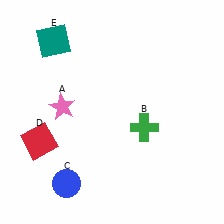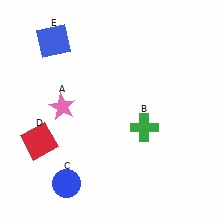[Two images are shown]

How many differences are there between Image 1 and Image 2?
There is 1 difference between the two images.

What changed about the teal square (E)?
In Image 1, E is teal. In Image 2, it changed to blue.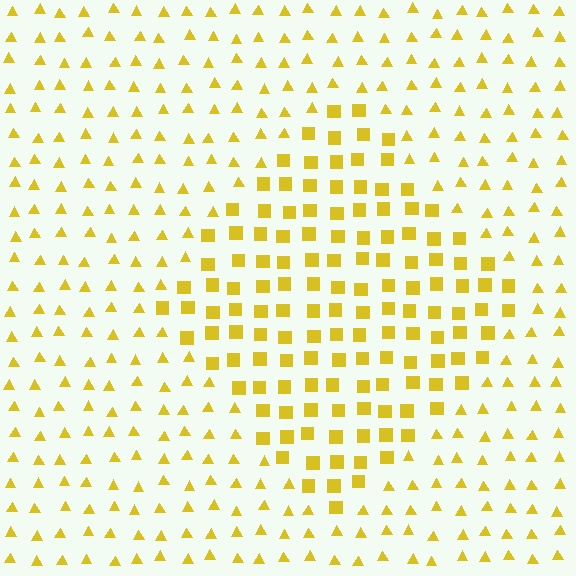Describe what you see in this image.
The image is filled with small yellow elements arranged in a uniform grid. A diamond-shaped region contains squares, while the surrounding area contains triangles. The boundary is defined purely by the change in element shape.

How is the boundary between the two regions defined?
The boundary is defined by a change in element shape: squares inside vs. triangles outside. All elements share the same color and spacing.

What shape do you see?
I see a diamond.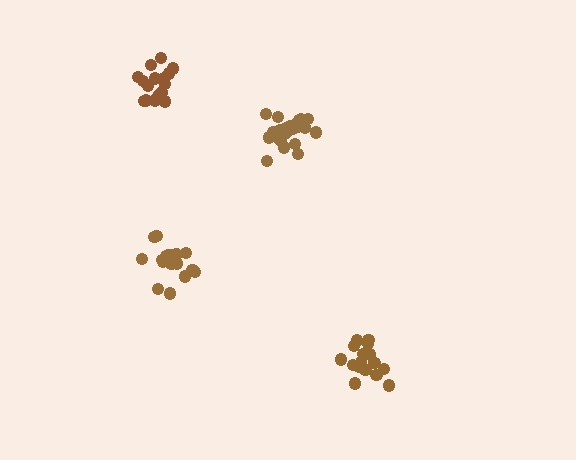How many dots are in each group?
Group 1: 16 dots, Group 2: 19 dots, Group 3: 21 dots, Group 4: 16 dots (72 total).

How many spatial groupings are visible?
There are 4 spatial groupings.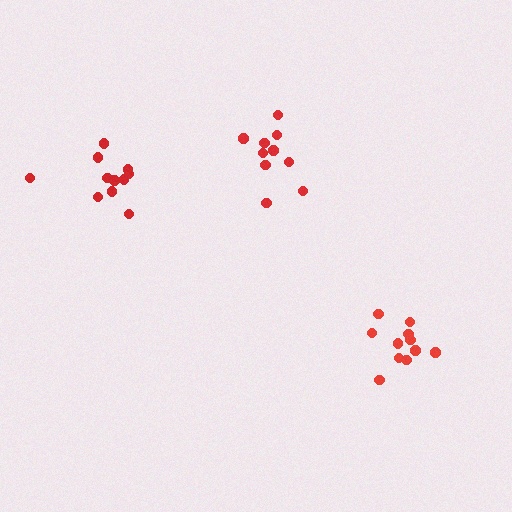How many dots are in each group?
Group 1: 11 dots, Group 2: 10 dots, Group 3: 11 dots (32 total).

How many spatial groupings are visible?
There are 3 spatial groupings.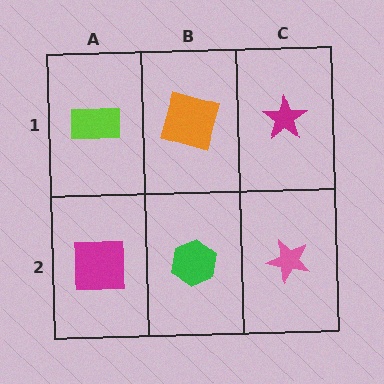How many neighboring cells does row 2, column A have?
2.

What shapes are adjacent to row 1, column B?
A green hexagon (row 2, column B), a lime rectangle (row 1, column A), a magenta star (row 1, column C).